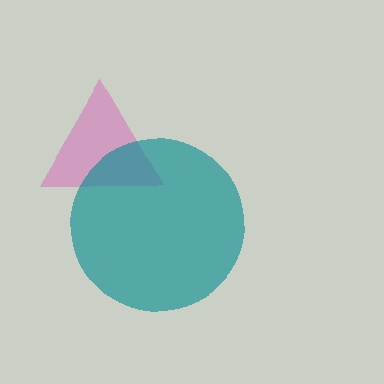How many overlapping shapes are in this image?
There are 2 overlapping shapes in the image.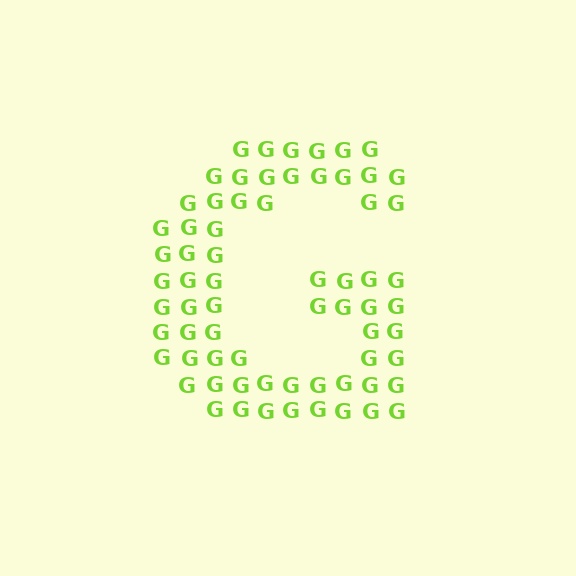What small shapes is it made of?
It is made of small letter G's.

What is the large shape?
The large shape is the letter G.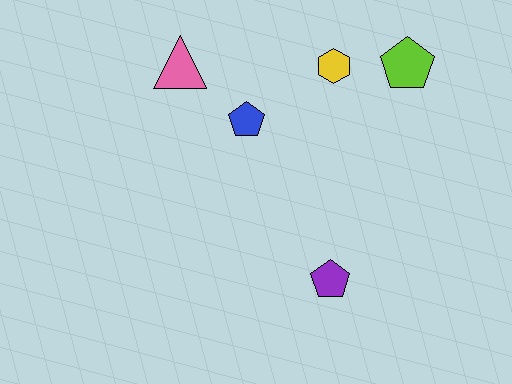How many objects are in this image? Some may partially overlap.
There are 5 objects.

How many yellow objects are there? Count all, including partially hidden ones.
There is 1 yellow object.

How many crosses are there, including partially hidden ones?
There are no crosses.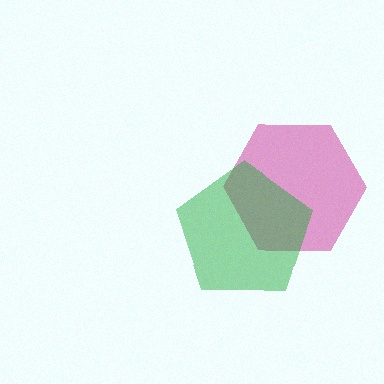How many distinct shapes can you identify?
There are 2 distinct shapes: a magenta hexagon, a green pentagon.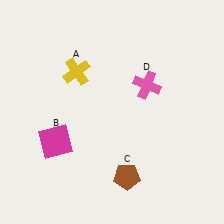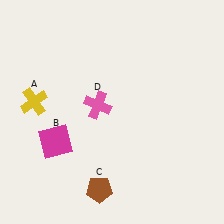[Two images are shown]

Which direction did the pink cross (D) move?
The pink cross (D) moved left.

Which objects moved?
The objects that moved are: the yellow cross (A), the brown pentagon (C), the pink cross (D).